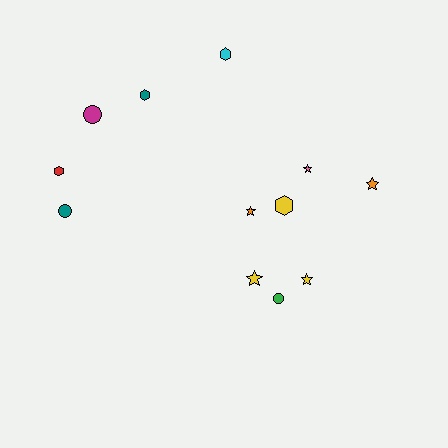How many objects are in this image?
There are 12 objects.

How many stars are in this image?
There are 5 stars.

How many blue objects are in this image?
There are no blue objects.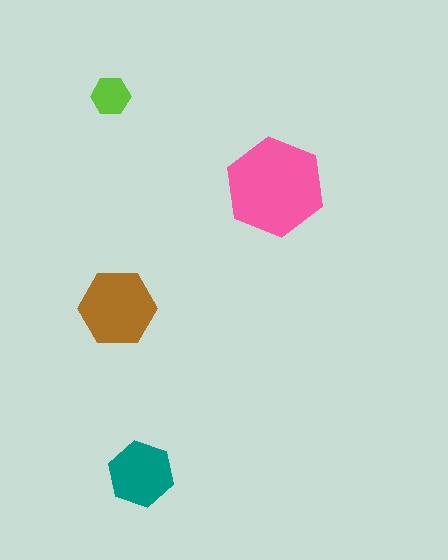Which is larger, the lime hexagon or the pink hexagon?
The pink one.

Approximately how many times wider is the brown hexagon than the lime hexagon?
About 2 times wider.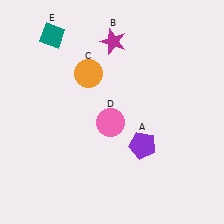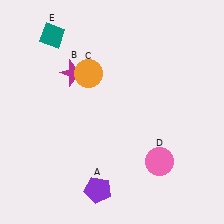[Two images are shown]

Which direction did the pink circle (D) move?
The pink circle (D) moved right.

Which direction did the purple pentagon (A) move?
The purple pentagon (A) moved left.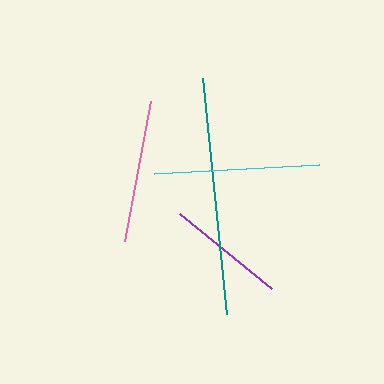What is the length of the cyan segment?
The cyan segment is approximately 165 pixels long.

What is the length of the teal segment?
The teal segment is approximately 237 pixels long.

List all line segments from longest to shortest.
From longest to shortest: teal, cyan, pink, purple.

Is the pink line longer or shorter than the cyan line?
The cyan line is longer than the pink line.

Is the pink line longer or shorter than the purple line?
The pink line is longer than the purple line.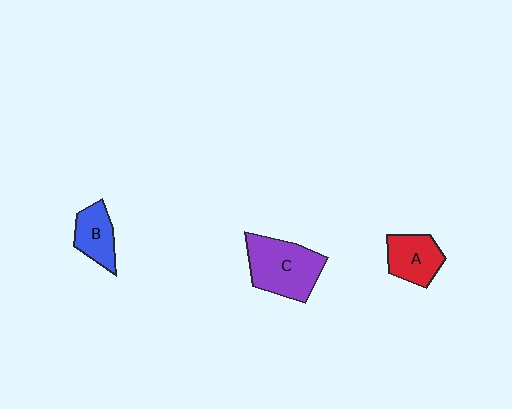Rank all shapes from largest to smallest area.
From largest to smallest: C (purple), A (red), B (blue).